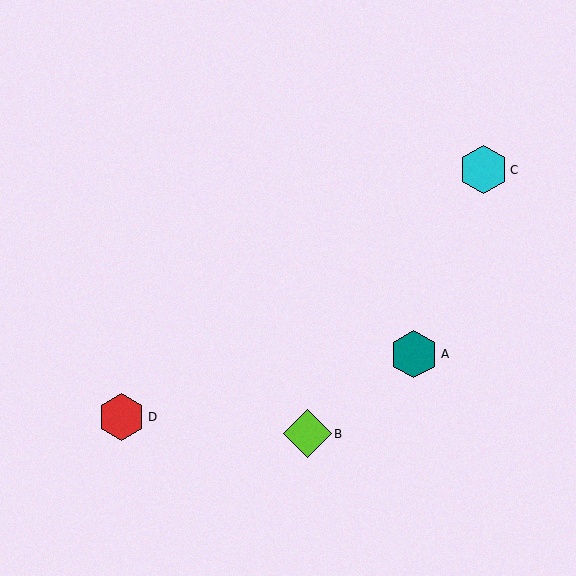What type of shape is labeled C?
Shape C is a cyan hexagon.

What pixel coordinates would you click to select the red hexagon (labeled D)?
Click at (121, 417) to select the red hexagon D.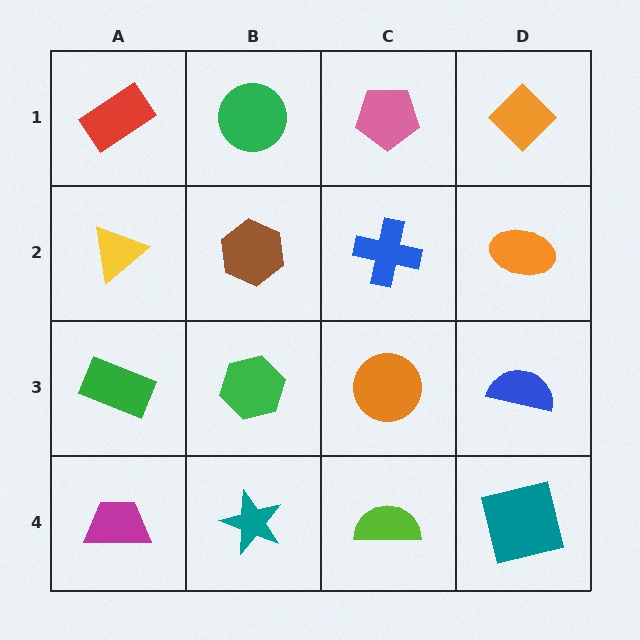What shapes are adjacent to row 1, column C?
A blue cross (row 2, column C), a green circle (row 1, column B), an orange diamond (row 1, column D).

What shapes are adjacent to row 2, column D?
An orange diamond (row 1, column D), a blue semicircle (row 3, column D), a blue cross (row 2, column C).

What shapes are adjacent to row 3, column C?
A blue cross (row 2, column C), a lime semicircle (row 4, column C), a green hexagon (row 3, column B), a blue semicircle (row 3, column D).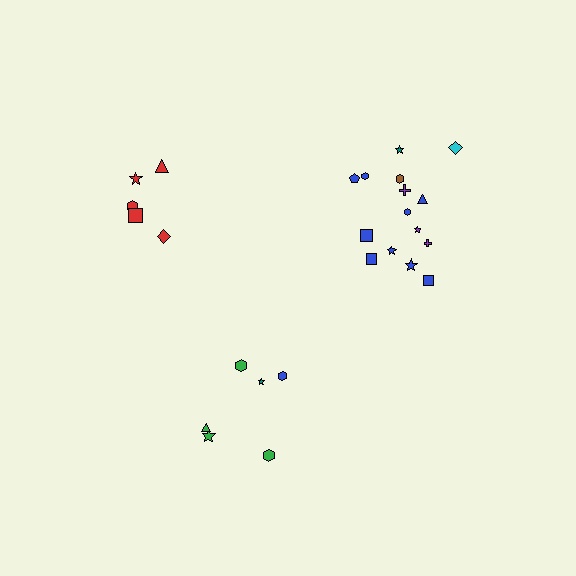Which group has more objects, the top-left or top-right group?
The top-right group.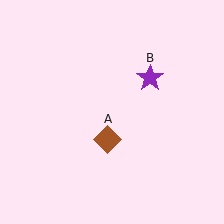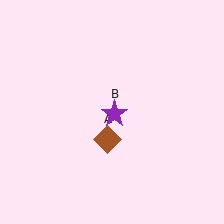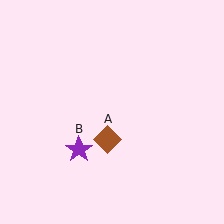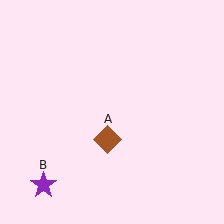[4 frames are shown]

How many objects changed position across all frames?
1 object changed position: purple star (object B).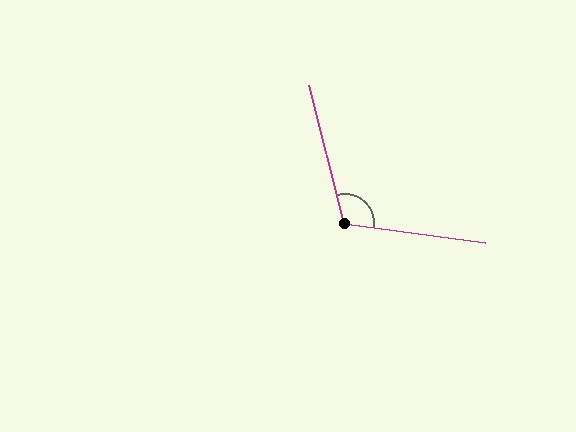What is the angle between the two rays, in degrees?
Approximately 112 degrees.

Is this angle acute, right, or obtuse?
It is obtuse.